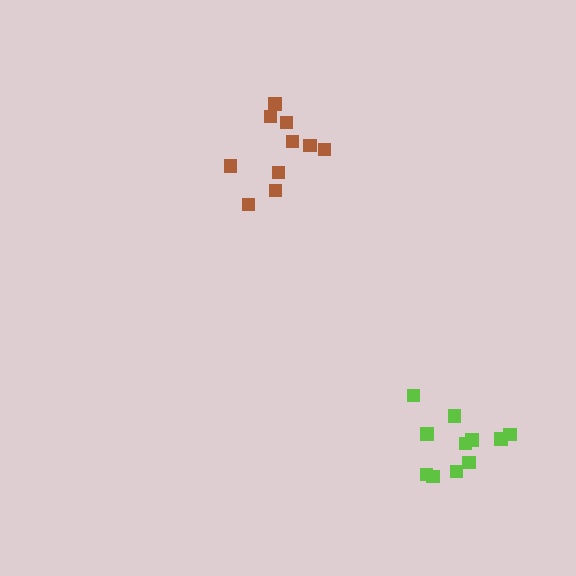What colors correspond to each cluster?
The clusters are colored: brown, lime.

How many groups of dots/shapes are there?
There are 2 groups.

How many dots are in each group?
Group 1: 10 dots, Group 2: 11 dots (21 total).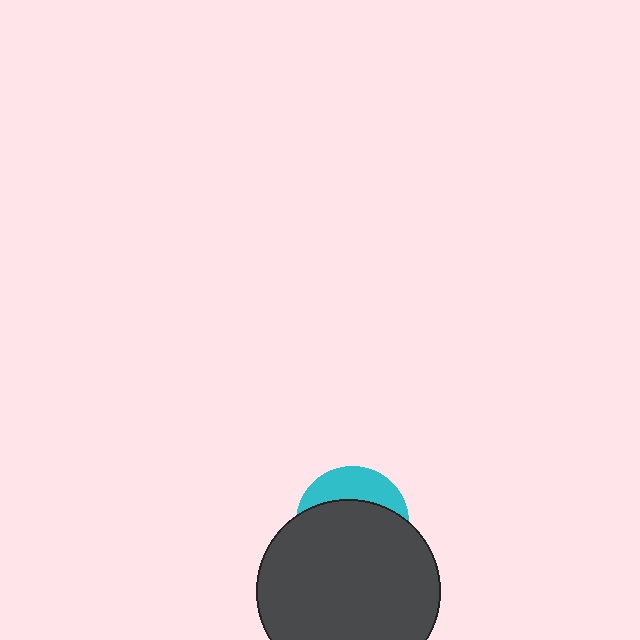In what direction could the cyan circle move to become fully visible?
The cyan circle could move up. That would shift it out from behind the dark gray circle entirely.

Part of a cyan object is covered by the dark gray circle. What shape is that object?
It is a circle.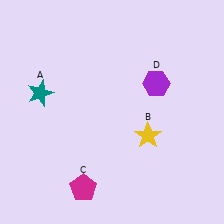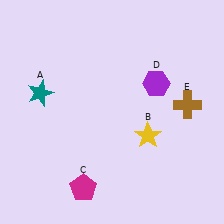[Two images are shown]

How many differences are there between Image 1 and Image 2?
There is 1 difference between the two images.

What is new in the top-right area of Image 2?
A brown cross (E) was added in the top-right area of Image 2.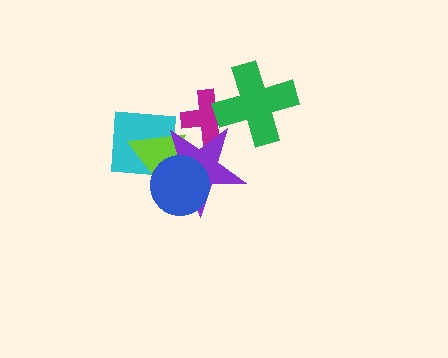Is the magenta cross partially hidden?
Yes, it is partially covered by another shape.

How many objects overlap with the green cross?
1 object overlaps with the green cross.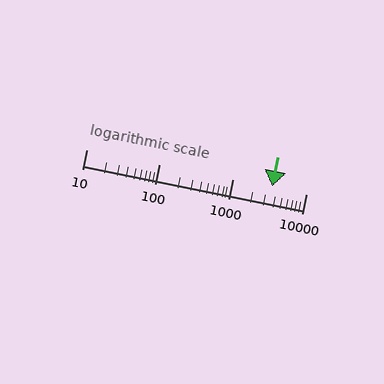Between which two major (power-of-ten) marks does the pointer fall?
The pointer is between 1000 and 10000.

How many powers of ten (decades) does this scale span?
The scale spans 3 decades, from 10 to 10000.